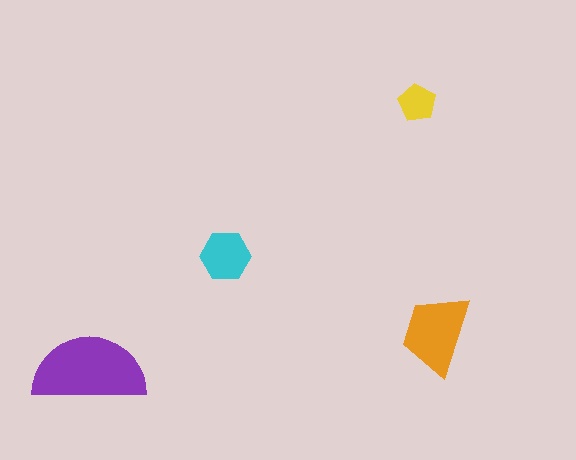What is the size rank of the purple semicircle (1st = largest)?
1st.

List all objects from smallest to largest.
The yellow pentagon, the cyan hexagon, the orange trapezoid, the purple semicircle.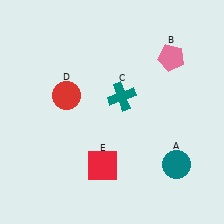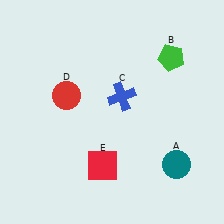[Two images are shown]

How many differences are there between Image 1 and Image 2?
There are 2 differences between the two images.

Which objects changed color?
B changed from pink to green. C changed from teal to blue.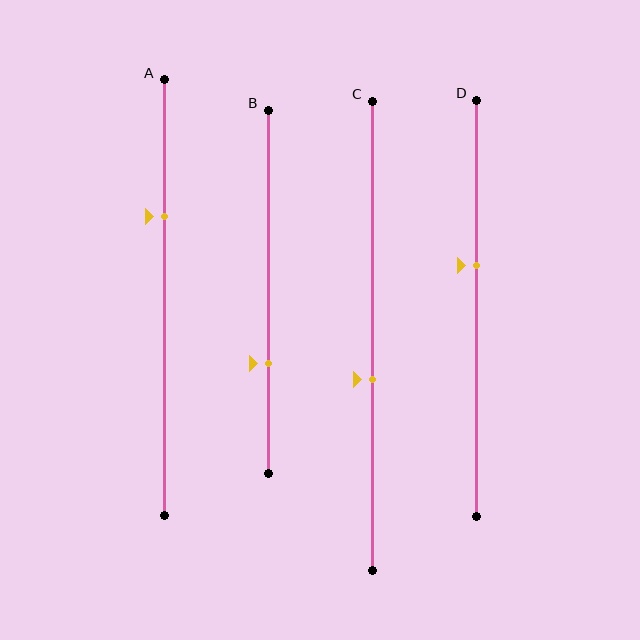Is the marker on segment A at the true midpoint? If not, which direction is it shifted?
No, the marker on segment A is shifted upward by about 19% of the segment length.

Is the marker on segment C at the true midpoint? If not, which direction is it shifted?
No, the marker on segment C is shifted downward by about 9% of the segment length.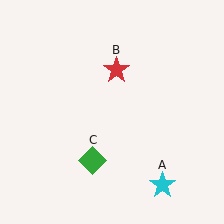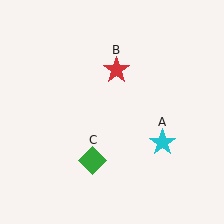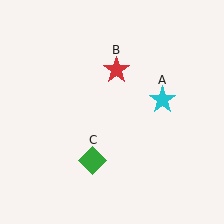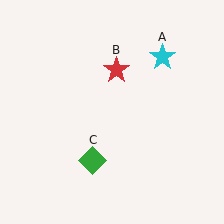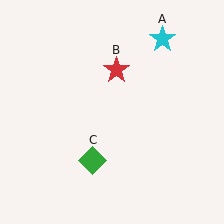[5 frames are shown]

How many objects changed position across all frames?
1 object changed position: cyan star (object A).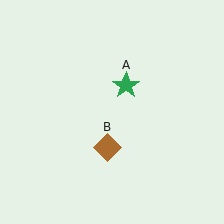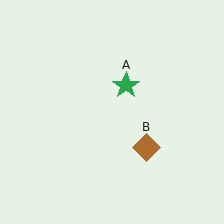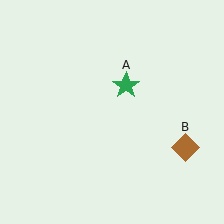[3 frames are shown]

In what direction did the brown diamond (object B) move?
The brown diamond (object B) moved right.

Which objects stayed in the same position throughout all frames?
Green star (object A) remained stationary.